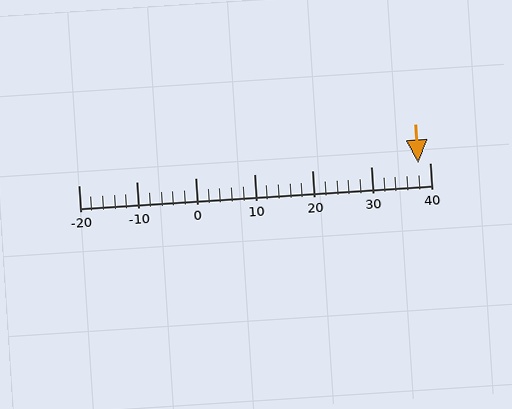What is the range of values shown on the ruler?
The ruler shows values from -20 to 40.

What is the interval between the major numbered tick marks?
The major tick marks are spaced 10 units apart.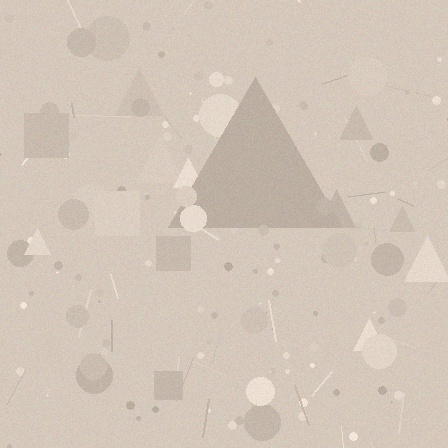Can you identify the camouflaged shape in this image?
The camouflaged shape is a triangle.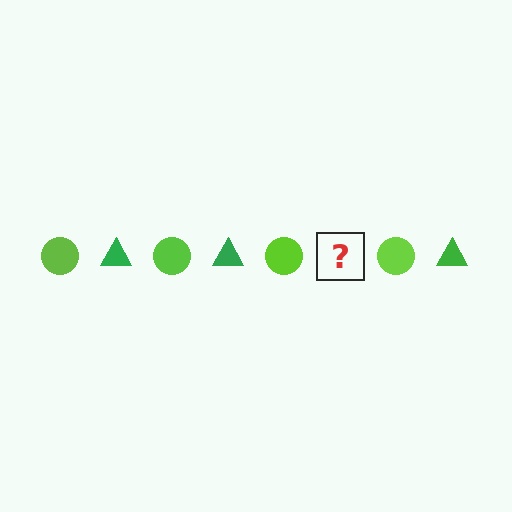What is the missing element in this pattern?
The missing element is a green triangle.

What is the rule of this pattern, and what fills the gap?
The rule is that the pattern alternates between lime circle and green triangle. The gap should be filled with a green triangle.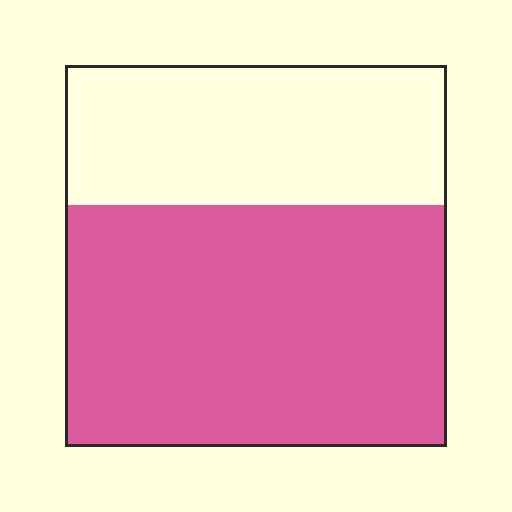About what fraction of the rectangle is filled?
About five eighths (5/8).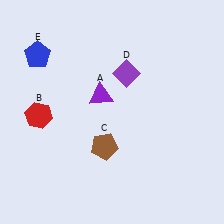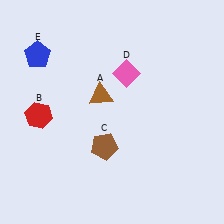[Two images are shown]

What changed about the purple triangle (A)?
In Image 1, A is purple. In Image 2, it changed to brown.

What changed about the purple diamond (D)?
In Image 1, D is purple. In Image 2, it changed to pink.